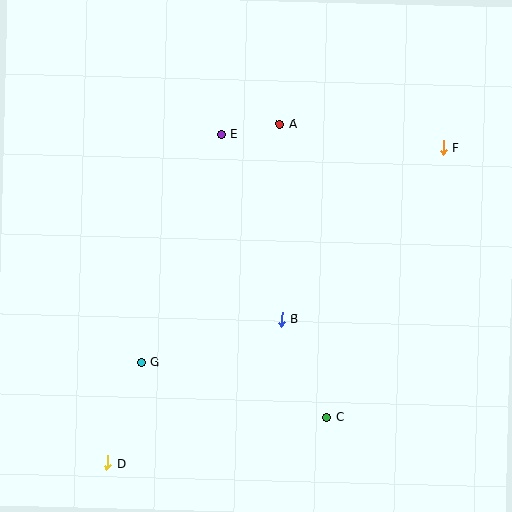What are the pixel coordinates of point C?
Point C is at (327, 417).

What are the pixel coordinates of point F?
Point F is at (443, 148).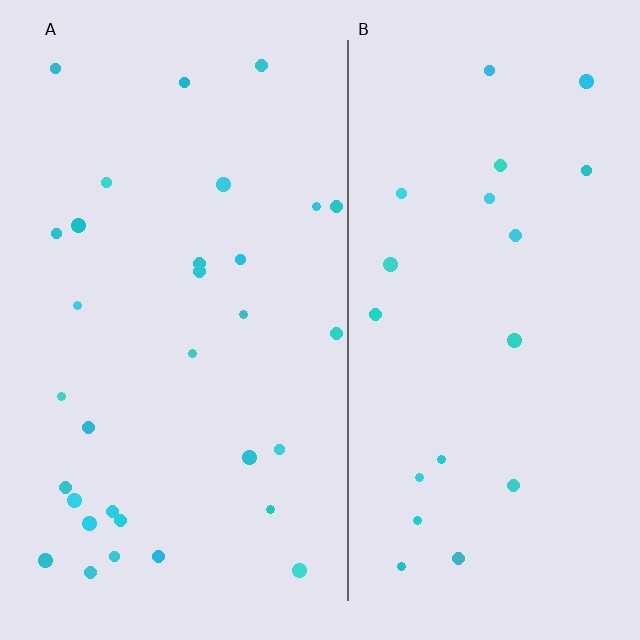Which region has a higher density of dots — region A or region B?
A (the left).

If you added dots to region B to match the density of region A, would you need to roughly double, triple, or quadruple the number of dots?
Approximately double.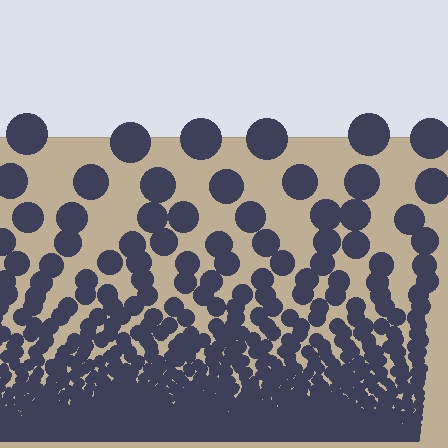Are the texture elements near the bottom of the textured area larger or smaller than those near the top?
Smaller. The gradient is inverted — elements near the bottom are smaller and denser.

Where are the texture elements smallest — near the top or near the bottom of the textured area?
Near the bottom.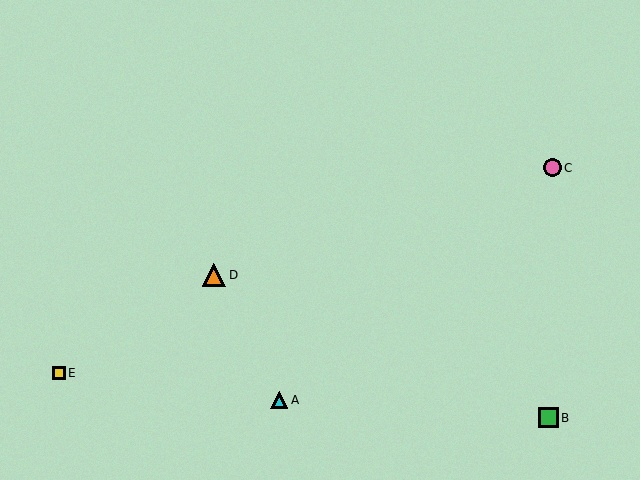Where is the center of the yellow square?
The center of the yellow square is at (59, 373).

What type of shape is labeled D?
Shape D is an orange triangle.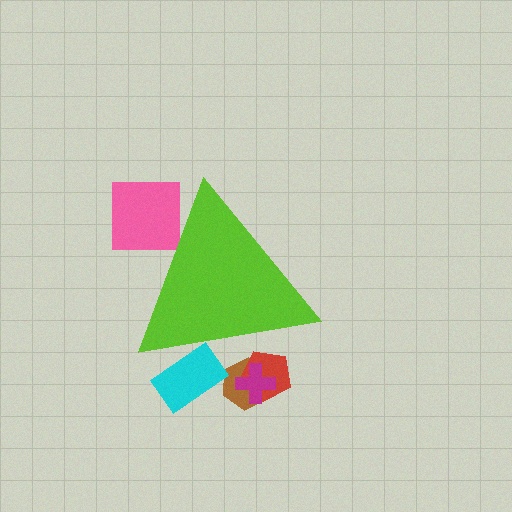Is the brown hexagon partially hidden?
Yes, the brown hexagon is partially hidden behind the lime triangle.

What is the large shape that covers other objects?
A lime triangle.